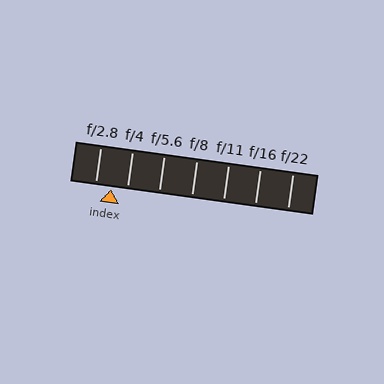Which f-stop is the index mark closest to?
The index mark is closest to f/4.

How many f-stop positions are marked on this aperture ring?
There are 7 f-stop positions marked.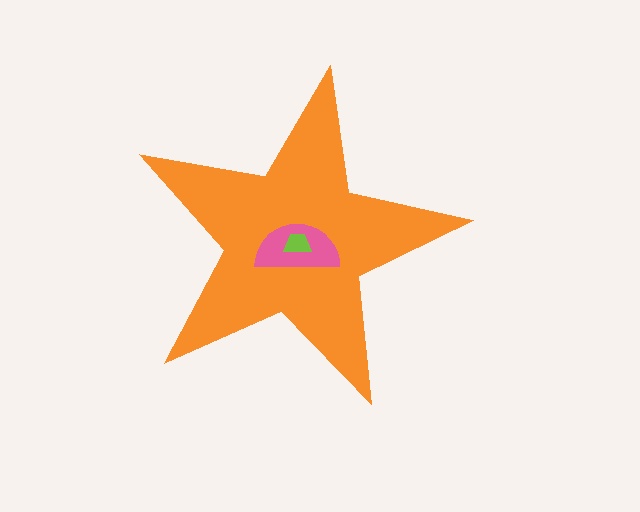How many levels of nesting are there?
3.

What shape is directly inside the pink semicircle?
The lime trapezoid.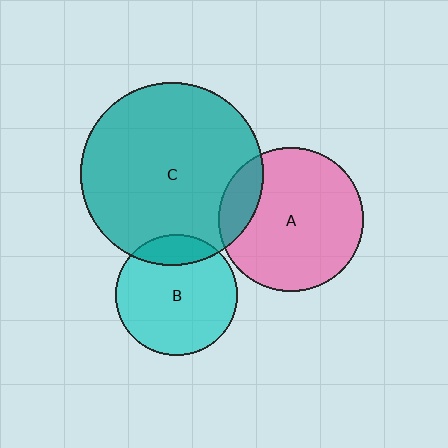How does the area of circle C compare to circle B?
Approximately 2.3 times.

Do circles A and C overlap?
Yes.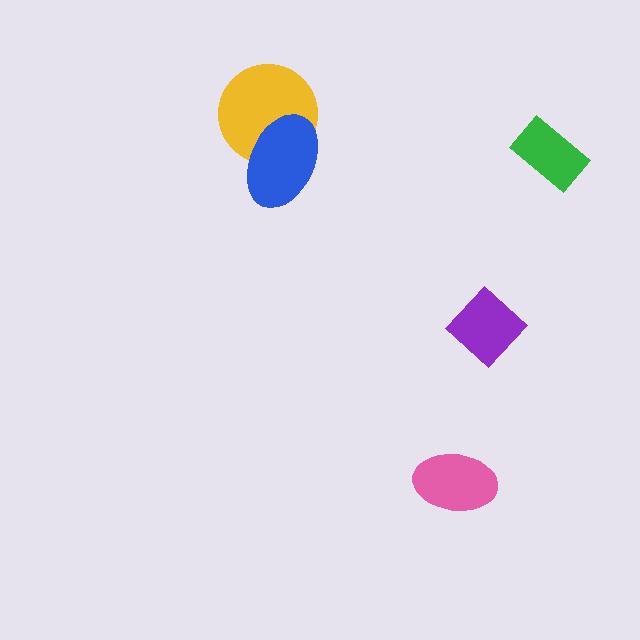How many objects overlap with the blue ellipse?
1 object overlaps with the blue ellipse.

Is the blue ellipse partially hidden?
No, no other shape covers it.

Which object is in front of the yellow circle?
The blue ellipse is in front of the yellow circle.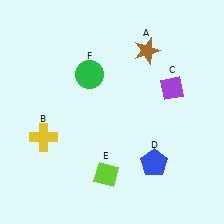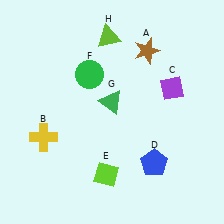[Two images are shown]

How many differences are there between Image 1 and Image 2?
There are 2 differences between the two images.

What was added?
A green triangle (G), a lime triangle (H) were added in Image 2.